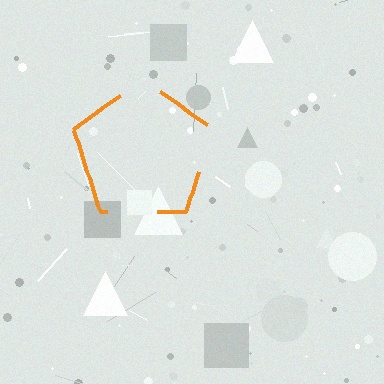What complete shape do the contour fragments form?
The contour fragments form a pentagon.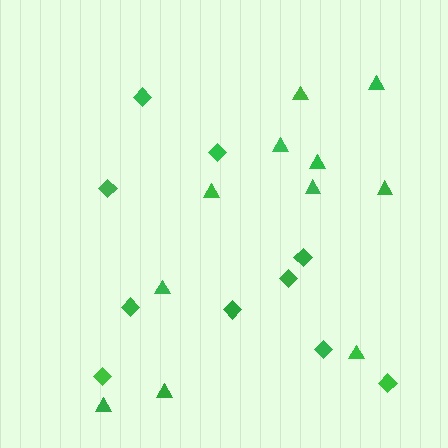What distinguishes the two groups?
There are 2 groups: one group of diamonds (10) and one group of triangles (11).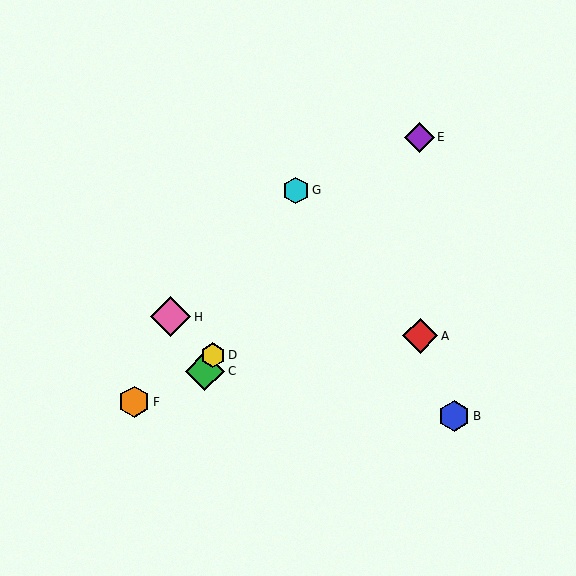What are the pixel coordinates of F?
Object F is at (134, 402).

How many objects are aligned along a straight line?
3 objects (C, D, G) are aligned along a straight line.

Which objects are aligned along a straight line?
Objects C, D, G are aligned along a straight line.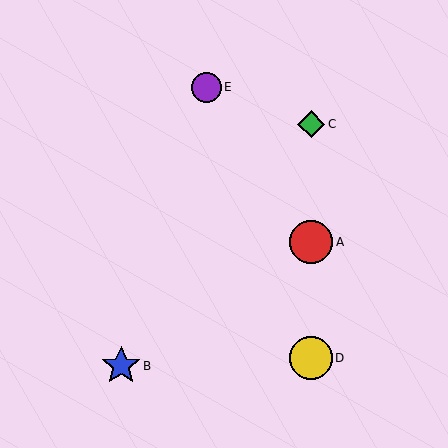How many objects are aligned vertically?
3 objects (A, C, D) are aligned vertically.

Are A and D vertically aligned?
Yes, both are at x≈311.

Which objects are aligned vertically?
Objects A, C, D are aligned vertically.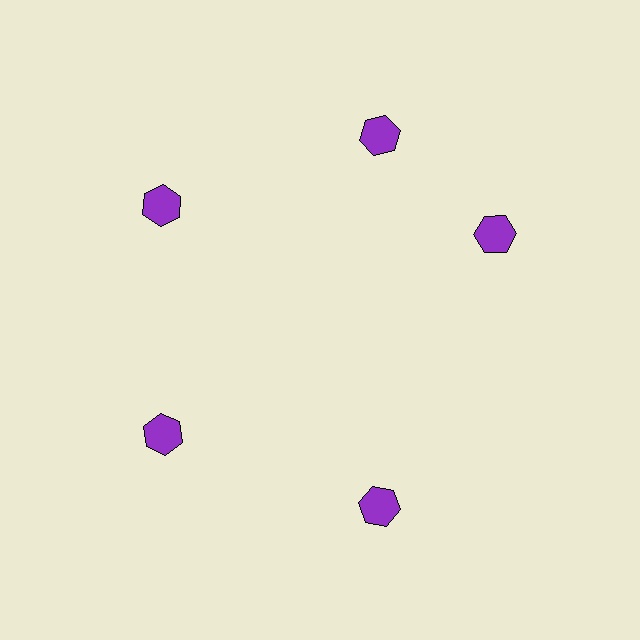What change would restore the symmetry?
The symmetry would be restored by rotating it back into even spacing with its neighbors so that all 5 hexagons sit at equal angles and equal distance from the center.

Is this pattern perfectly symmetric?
No. The 5 purple hexagons are arranged in a ring, but one element near the 3 o'clock position is rotated out of alignment along the ring, breaking the 5-fold rotational symmetry.